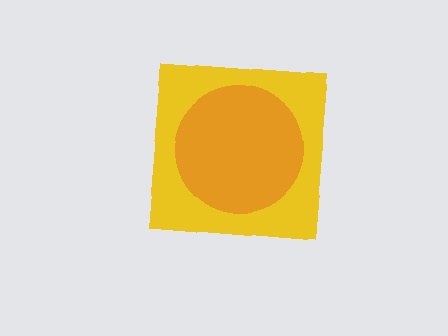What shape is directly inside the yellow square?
The orange circle.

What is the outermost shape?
The yellow square.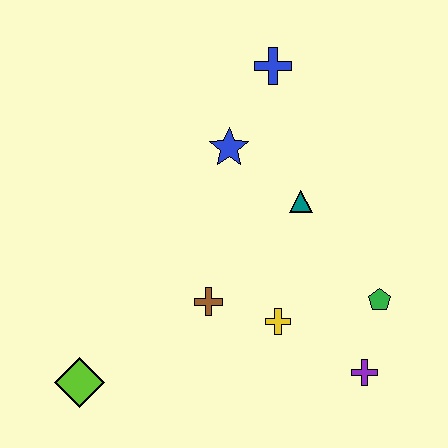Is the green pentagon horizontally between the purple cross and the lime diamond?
No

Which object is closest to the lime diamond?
The brown cross is closest to the lime diamond.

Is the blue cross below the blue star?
No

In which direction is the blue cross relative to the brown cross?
The blue cross is above the brown cross.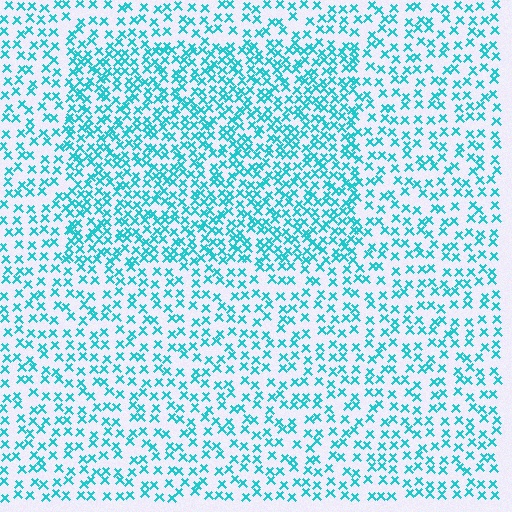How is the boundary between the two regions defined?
The boundary is defined by a change in element density (approximately 1.8x ratio). All elements are the same color, size, and shape.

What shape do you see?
I see a rectangle.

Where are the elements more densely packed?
The elements are more densely packed inside the rectangle boundary.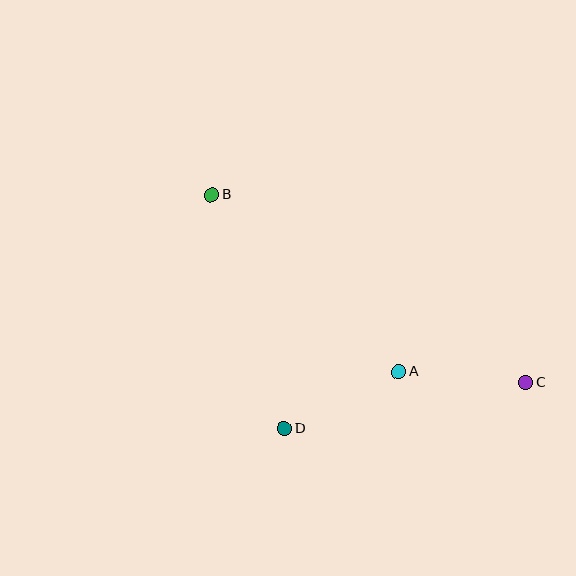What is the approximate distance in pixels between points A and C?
The distance between A and C is approximately 128 pixels.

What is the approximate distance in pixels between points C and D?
The distance between C and D is approximately 246 pixels.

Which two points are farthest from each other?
Points B and C are farthest from each other.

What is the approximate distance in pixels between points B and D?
The distance between B and D is approximately 245 pixels.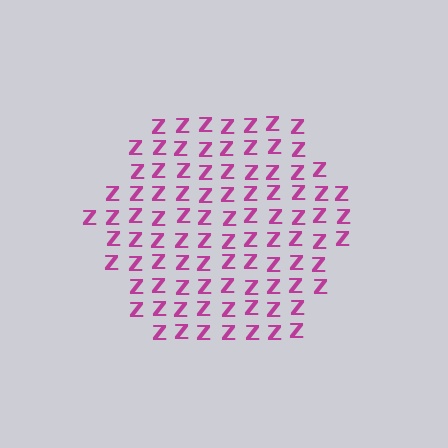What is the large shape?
The large shape is a hexagon.